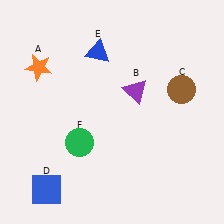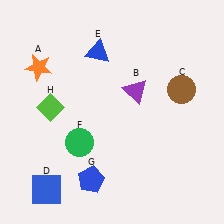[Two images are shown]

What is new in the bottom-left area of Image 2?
A blue pentagon (G) was added in the bottom-left area of Image 2.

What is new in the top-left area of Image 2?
A lime diamond (H) was added in the top-left area of Image 2.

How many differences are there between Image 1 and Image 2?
There are 2 differences between the two images.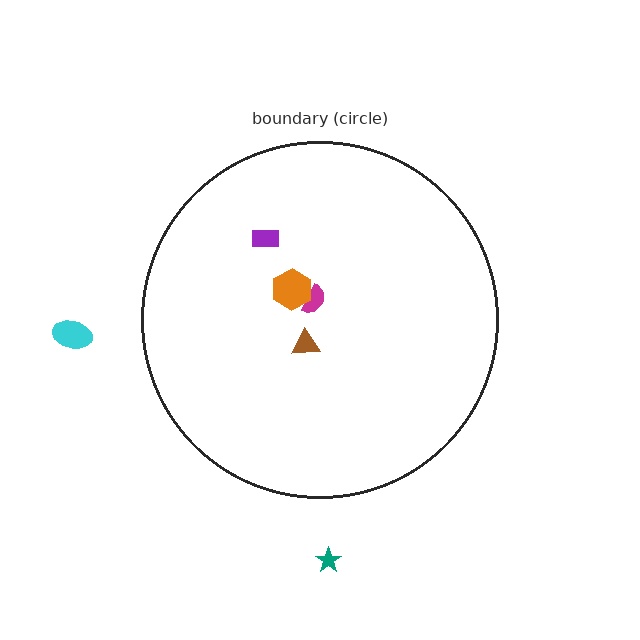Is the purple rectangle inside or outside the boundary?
Inside.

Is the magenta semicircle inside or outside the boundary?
Inside.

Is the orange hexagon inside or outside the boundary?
Inside.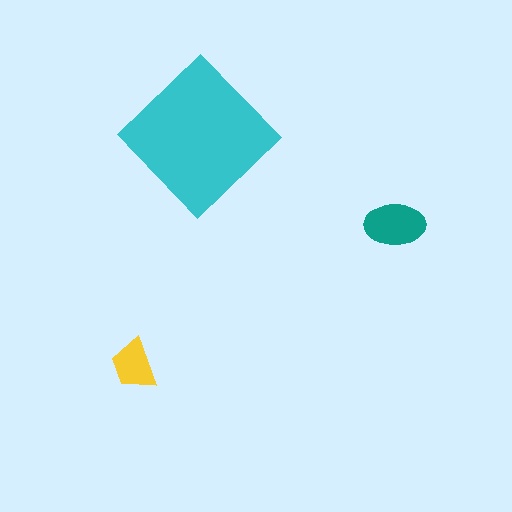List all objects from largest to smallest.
The cyan diamond, the teal ellipse, the yellow trapezoid.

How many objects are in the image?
There are 3 objects in the image.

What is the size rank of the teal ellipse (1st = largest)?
2nd.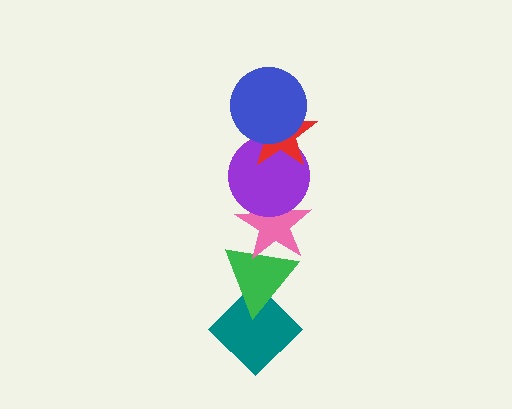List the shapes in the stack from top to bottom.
From top to bottom: the blue circle, the red star, the purple circle, the pink star, the green triangle, the teal diamond.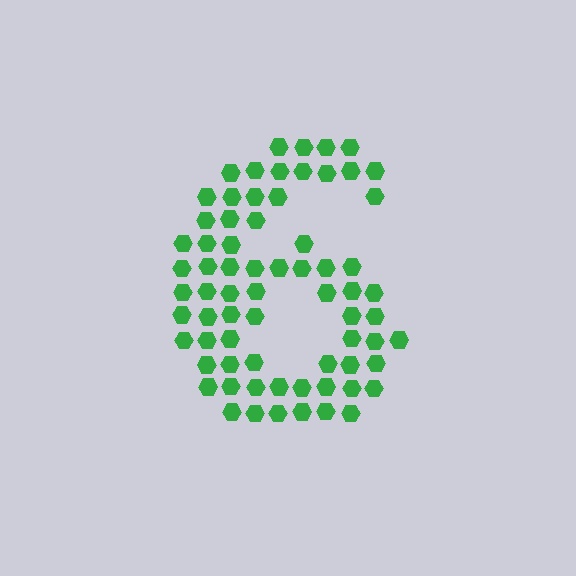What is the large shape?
The large shape is the digit 6.